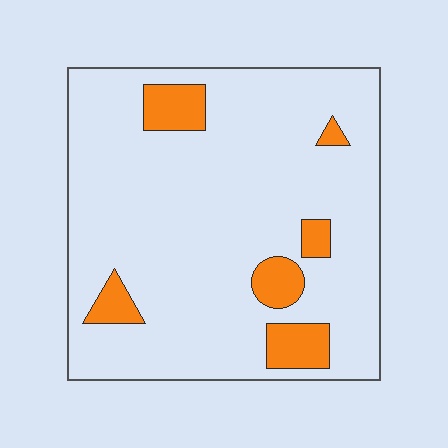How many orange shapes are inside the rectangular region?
6.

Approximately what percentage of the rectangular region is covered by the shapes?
Approximately 10%.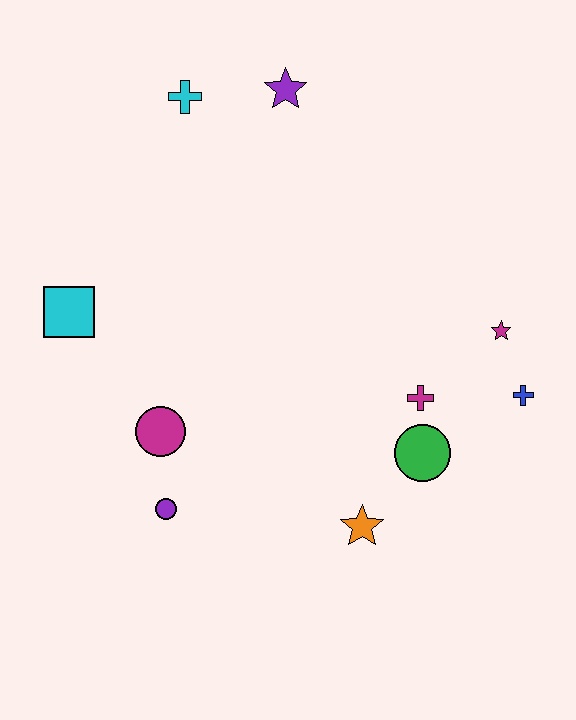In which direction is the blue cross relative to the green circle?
The blue cross is to the right of the green circle.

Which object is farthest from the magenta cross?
The cyan cross is farthest from the magenta cross.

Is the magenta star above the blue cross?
Yes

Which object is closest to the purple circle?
The magenta circle is closest to the purple circle.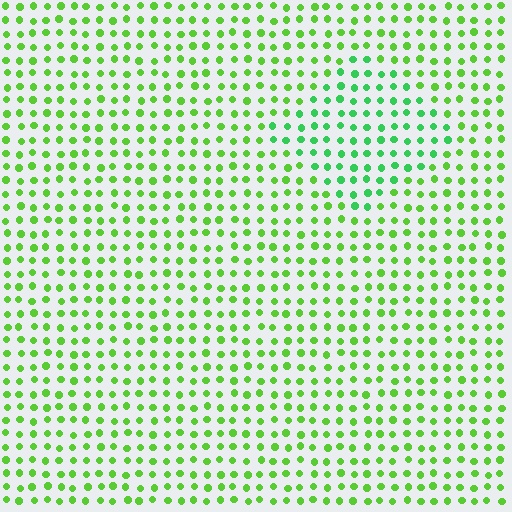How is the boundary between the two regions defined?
The boundary is defined purely by a slight shift in hue (about 29 degrees). Spacing, size, and orientation are identical on both sides.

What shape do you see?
I see a diamond.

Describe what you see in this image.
The image is filled with small lime elements in a uniform arrangement. A diamond-shaped region is visible where the elements are tinted to a slightly different hue, forming a subtle color boundary.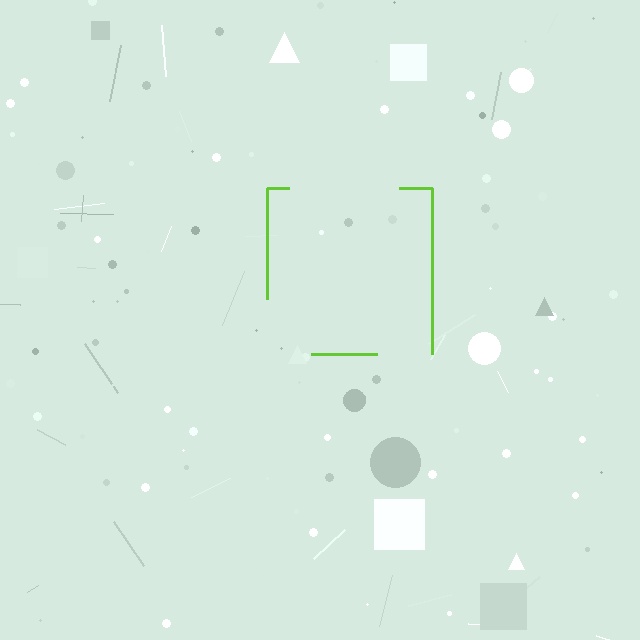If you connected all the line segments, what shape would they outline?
They would outline a square.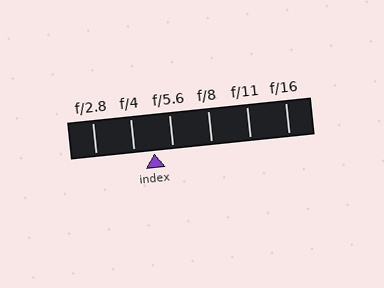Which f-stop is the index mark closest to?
The index mark is closest to f/5.6.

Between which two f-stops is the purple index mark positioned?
The index mark is between f/4 and f/5.6.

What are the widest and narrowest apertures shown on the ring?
The widest aperture shown is f/2.8 and the narrowest is f/16.